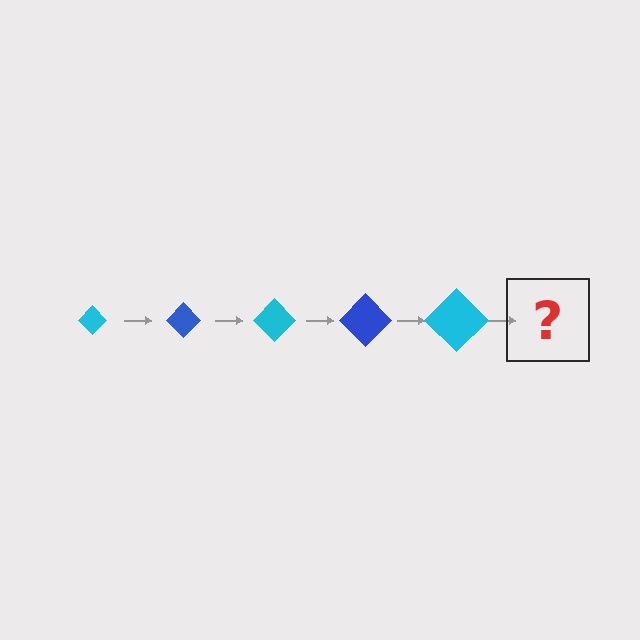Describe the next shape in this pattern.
It should be a blue diamond, larger than the previous one.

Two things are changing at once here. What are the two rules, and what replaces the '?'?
The two rules are that the diamond grows larger each step and the color cycles through cyan and blue. The '?' should be a blue diamond, larger than the previous one.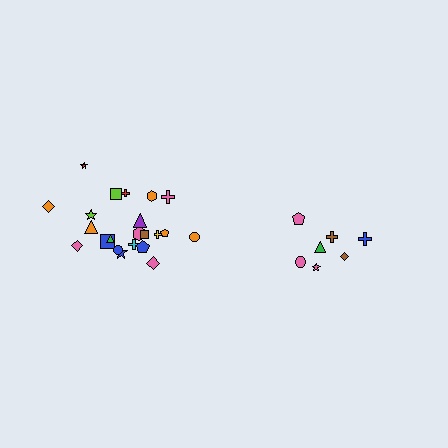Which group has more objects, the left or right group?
The left group.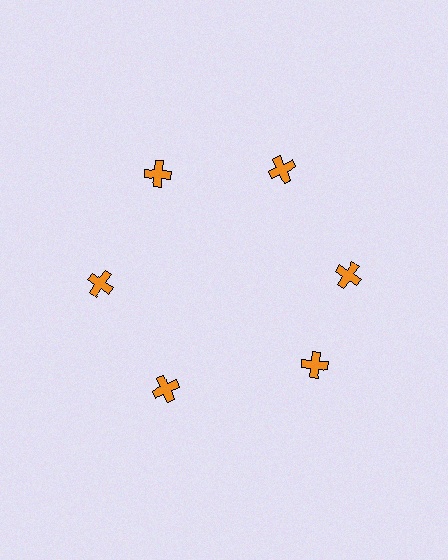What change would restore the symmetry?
The symmetry would be restored by rotating it back into even spacing with its neighbors so that all 6 crosses sit at equal angles and equal distance from the center.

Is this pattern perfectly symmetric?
No. The 6 orange crosses are arranged in a ring, but one element near the 5 o'clock position is rotated out of alignment along the ring, breaking the 6-fold rotational symmetry.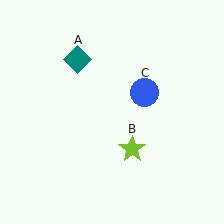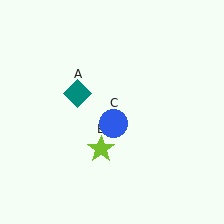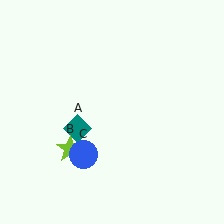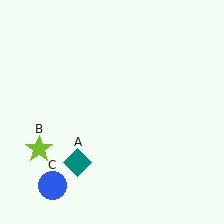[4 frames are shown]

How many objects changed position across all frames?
3 objects changed position: teal diamond (object A), lime star (object B), blue circle (object C).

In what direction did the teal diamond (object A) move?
The teal diamond (object A) moved down.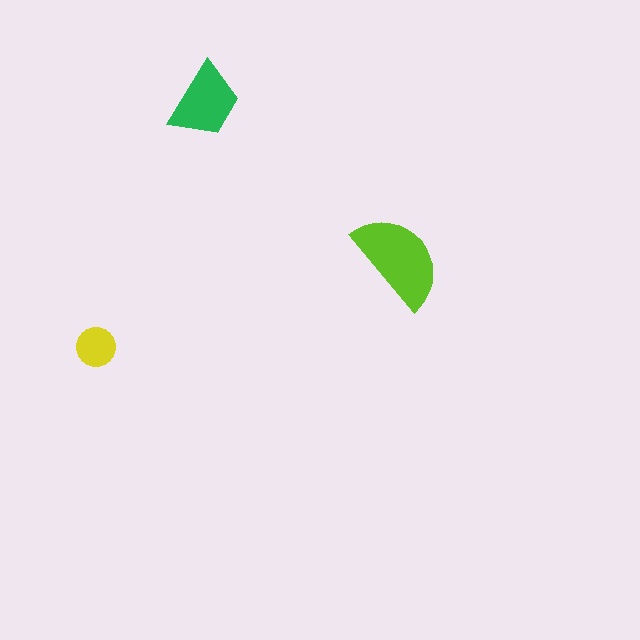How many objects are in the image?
There are 3 objects in the image.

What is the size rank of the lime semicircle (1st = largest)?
1st.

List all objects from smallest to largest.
The yellow circle, the green trapezoid, the lime semicircle.